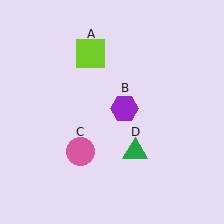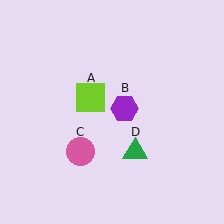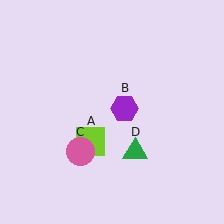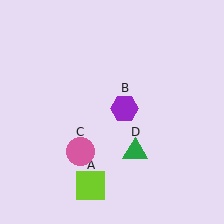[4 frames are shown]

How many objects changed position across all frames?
1 object changed position: lime square (object A).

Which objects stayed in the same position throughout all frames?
Purple hexagon (object B) and pink circle (object C) and green triangle (object D) remained stationary.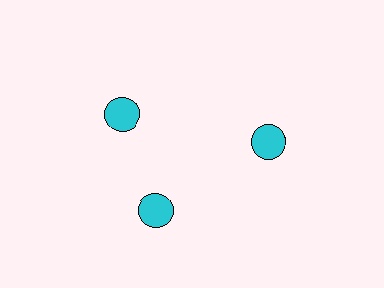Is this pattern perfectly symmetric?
No. The 3 cyan circles are arranged in a ring, but one element near the 11 o'clock position is rotated out of alignment along the ring, breaking the 3-fold rotational symmetry.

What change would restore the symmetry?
The symmetry would be restored by rotating it back into even spacing with its neighbors so that all 3 circles sit at equal angles and equal distance from the center.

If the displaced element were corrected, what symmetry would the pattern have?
It would have 3-fold rotational symmetry — the pattern would map onto itself every 120 degrees.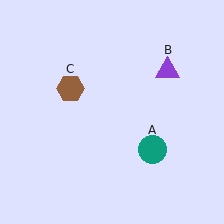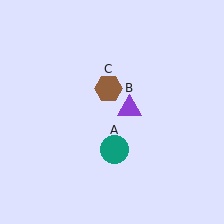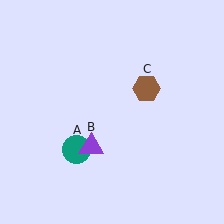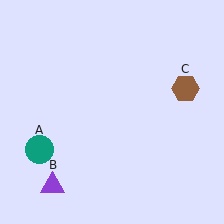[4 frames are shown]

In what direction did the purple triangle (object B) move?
The purple triangle (object B) moved down and to the left.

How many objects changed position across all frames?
3 objects changed position: teal circle (object A), purple triangle (object B), brown hexagon (object C).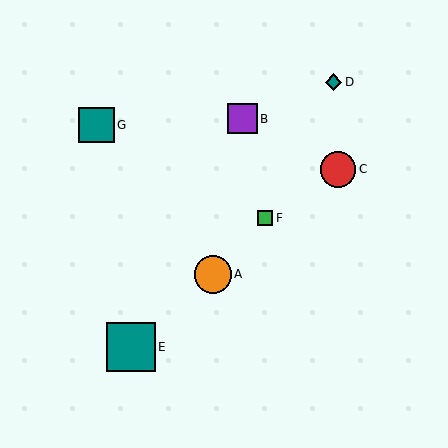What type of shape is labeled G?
Shape G is a teal square.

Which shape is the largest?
The teal square (labeled E) is the largest.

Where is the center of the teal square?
The center of the teal square is at (97, 125).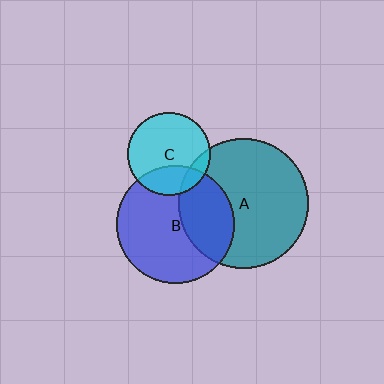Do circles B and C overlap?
Yes.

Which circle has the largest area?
Circle A (teal).